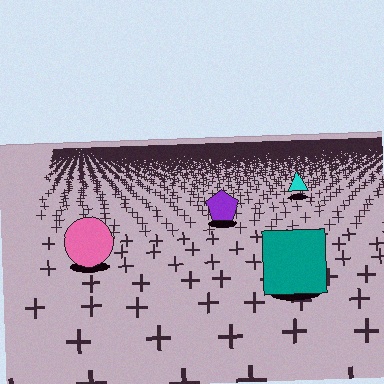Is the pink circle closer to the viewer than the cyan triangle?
Yes. The pink circle is closer — you can tell from the texture gradient: the ground texture is coarser near it.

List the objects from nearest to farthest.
From nearest to farthest: the teal square, the pink circle, the purple pentagon, the cyan triangle.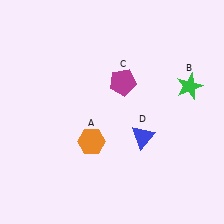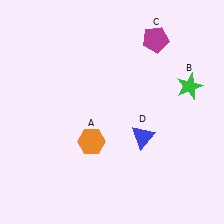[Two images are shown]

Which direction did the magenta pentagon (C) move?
The magenta pentagon (C) moved up.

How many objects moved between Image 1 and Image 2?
1 object moved between the two images.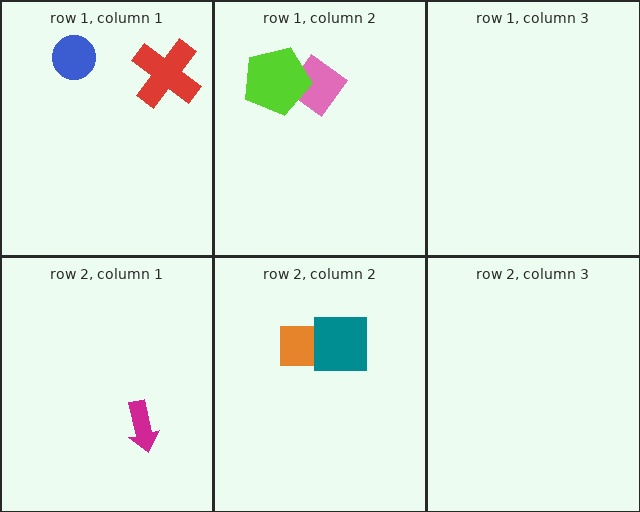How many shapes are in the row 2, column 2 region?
2.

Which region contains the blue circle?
The row 1, column 1 region.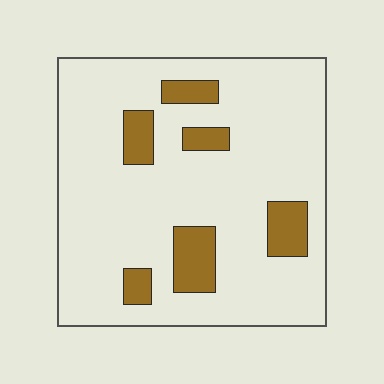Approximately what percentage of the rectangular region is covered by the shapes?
Approximately 15%.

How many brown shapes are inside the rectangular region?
6.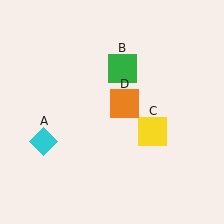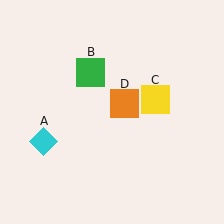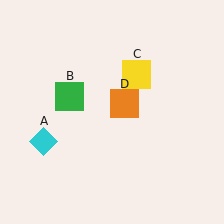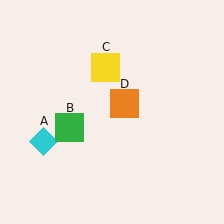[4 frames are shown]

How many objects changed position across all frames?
2 objects changed position: green square (object B), yellow square (object C).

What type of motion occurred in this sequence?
The green square (object B), yellow square (object C) rotated counterclockwise around the center of the scene.